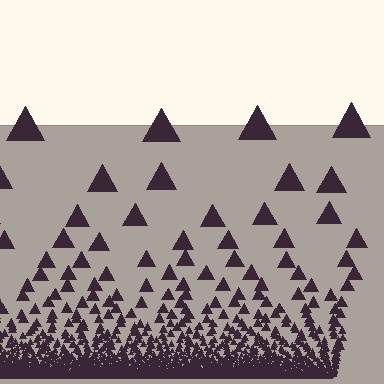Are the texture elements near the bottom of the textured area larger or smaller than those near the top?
Smaller. The gradient is inverted — elements near the bottom are smaller and denser.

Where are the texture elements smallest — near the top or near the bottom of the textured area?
Near the bottom.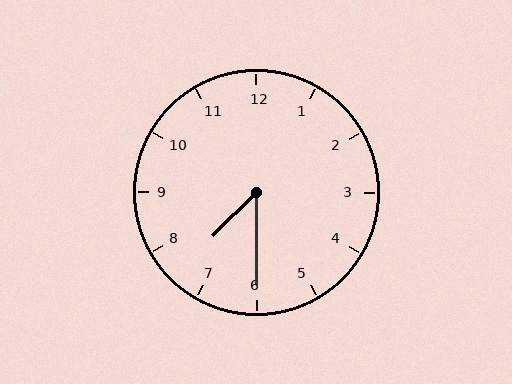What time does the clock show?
7:30.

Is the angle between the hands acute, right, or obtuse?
It is acute.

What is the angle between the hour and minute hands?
Approximately 45 degrees.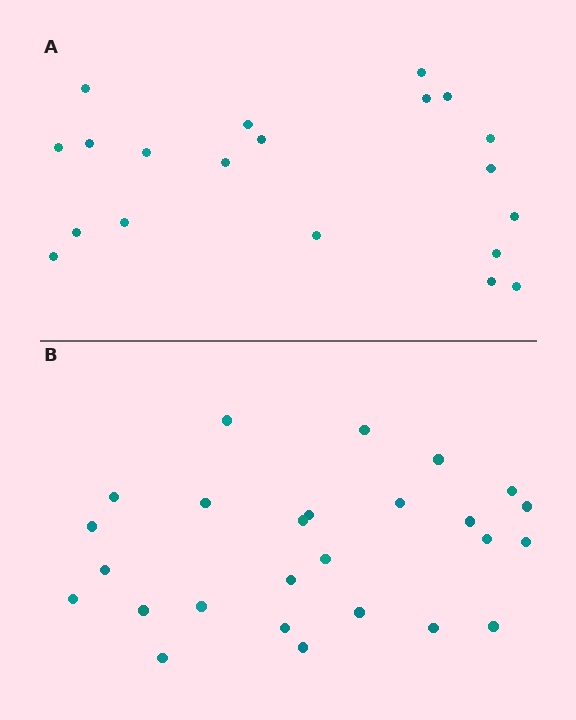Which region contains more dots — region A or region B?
Region B (the bottom region) has more dots.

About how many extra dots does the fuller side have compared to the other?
Region B has about 6 more dots than region A.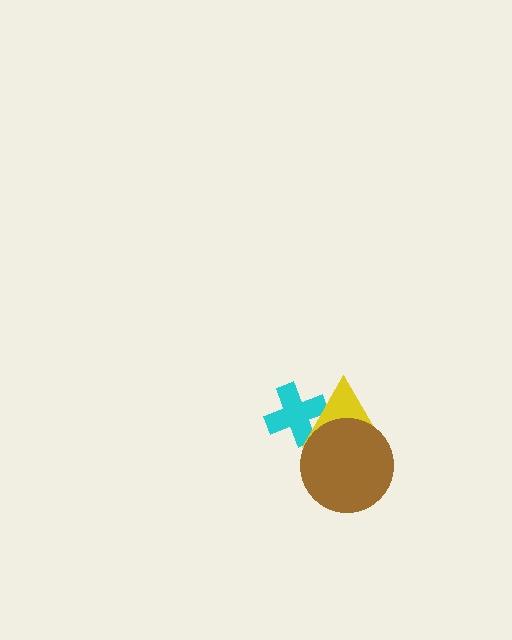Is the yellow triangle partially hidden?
Yes, it is partially covered by another shape.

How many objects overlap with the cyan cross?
1 object overlaps with the cyan cross.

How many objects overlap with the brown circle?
1 object overlaps with the brown circle.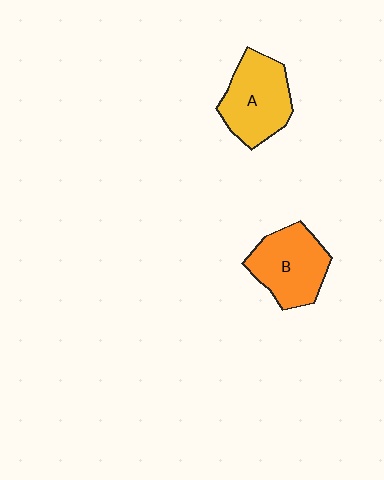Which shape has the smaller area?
Shape B (orange).